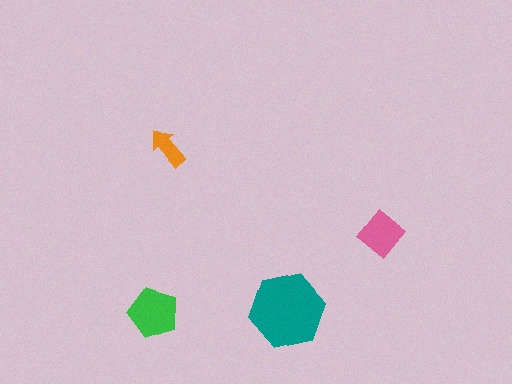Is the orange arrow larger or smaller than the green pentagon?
Smaller.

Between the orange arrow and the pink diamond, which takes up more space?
The pink diamond.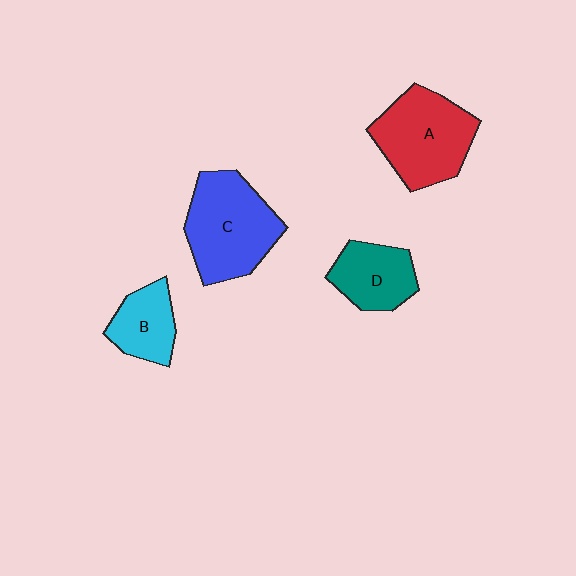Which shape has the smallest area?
Shape B (cyan).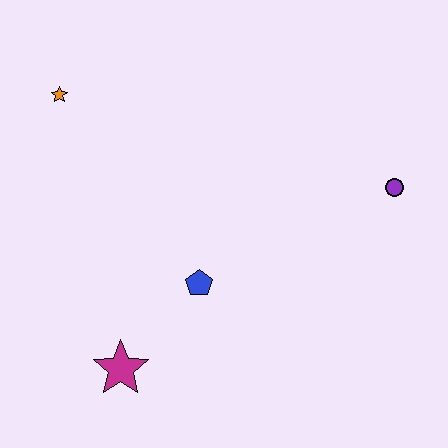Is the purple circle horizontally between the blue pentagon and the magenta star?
No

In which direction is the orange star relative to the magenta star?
The orange star is above the magenta star.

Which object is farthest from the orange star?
The purple circle is farthest from the orange star.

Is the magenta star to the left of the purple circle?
Yes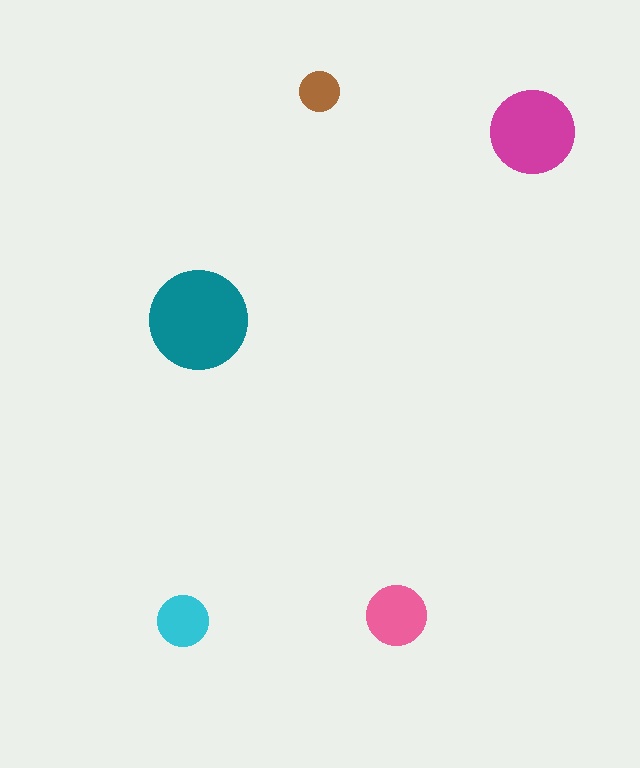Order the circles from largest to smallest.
the teal one, the magenta one, the pink one, the cyan one, the brown one.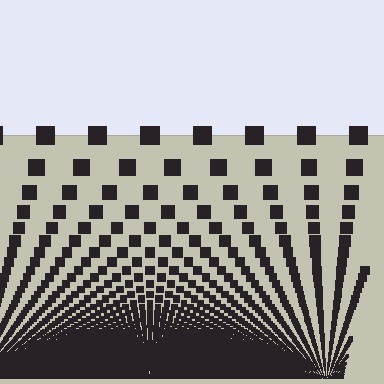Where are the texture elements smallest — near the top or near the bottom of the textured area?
Near the bottom.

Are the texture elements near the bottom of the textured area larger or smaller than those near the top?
Smaller. The gradient is inverted — elements near the bottom are smaller and denser.